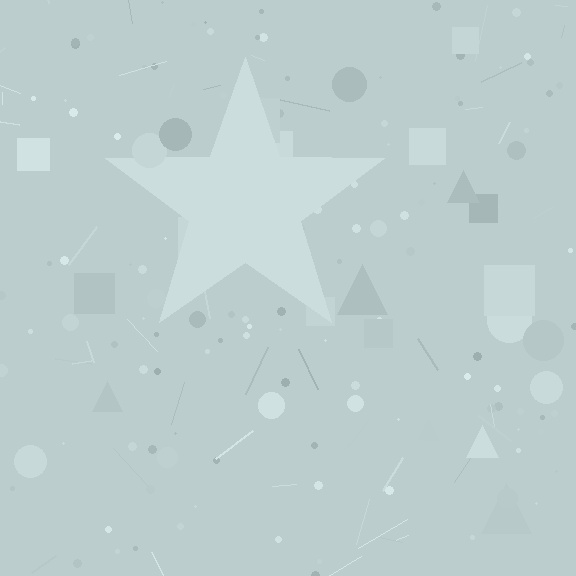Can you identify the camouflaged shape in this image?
The camouflaged shape is a star.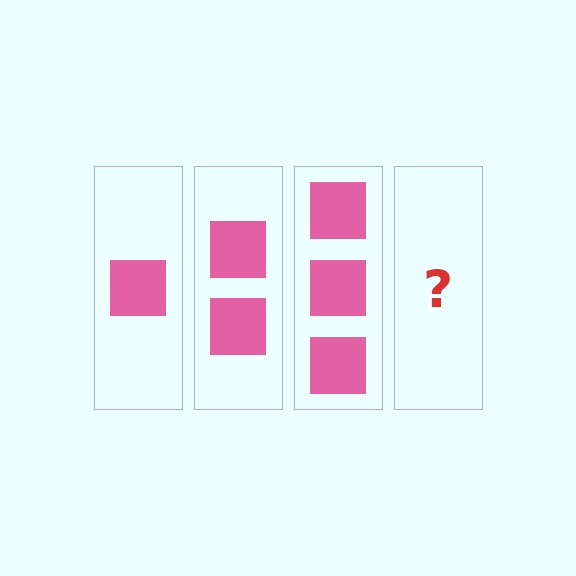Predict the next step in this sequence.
The next step is 4 squares.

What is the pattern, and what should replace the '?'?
The pattern is that each step adds one more square. The '?' should be 4 squares.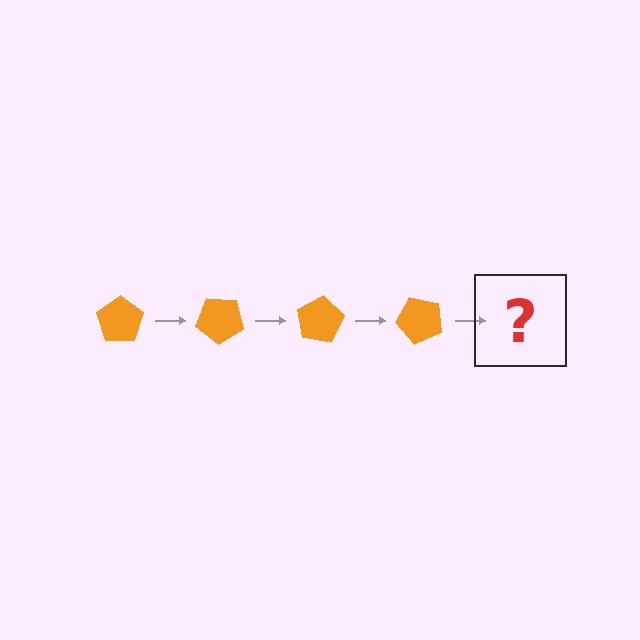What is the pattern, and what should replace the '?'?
The pattern is that the pentagon rotates 40 degrees each step. The '?' should be an orange pentagon rotated 160 degrees.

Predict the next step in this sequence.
The next step is an orange pentagon rotated 160 degrees.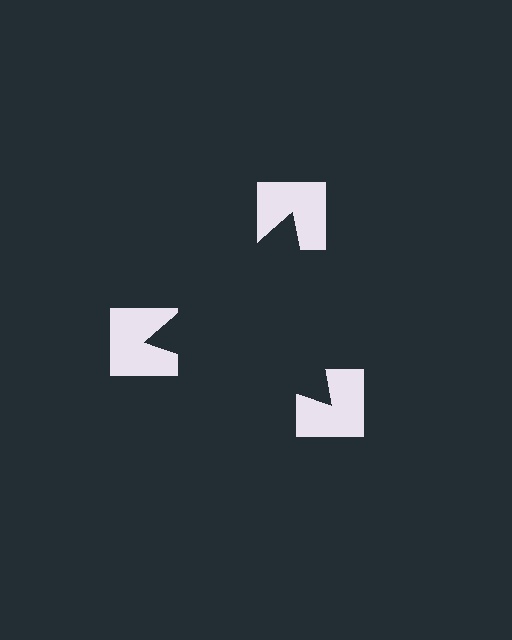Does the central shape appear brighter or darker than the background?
It typically appears slightly darker than the background, even though no actual brightness change is drawn.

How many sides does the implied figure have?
3 sides.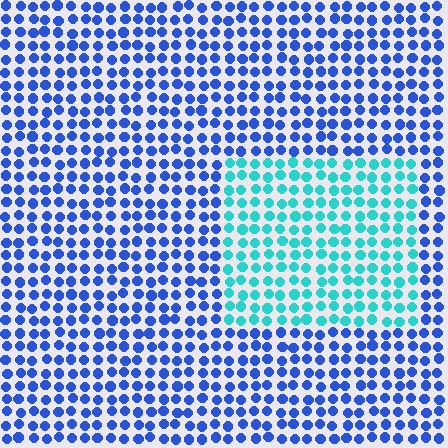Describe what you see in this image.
The image is filled with small blue elements in a uniform arrangement. A rectangle-shaped region is visible where the elements are tinted to a slightly different hue, forming a subtle color boundary.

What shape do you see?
I see a rectangle.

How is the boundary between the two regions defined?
The boundary is defined purely by a slight shift in hue (about 48 degrees). Spacing, size, and orientation are identical on both sides.